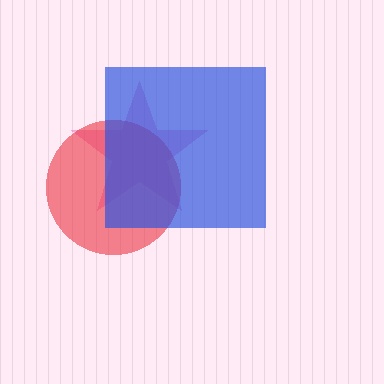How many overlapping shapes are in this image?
There are 3 overlapping shapes in the image.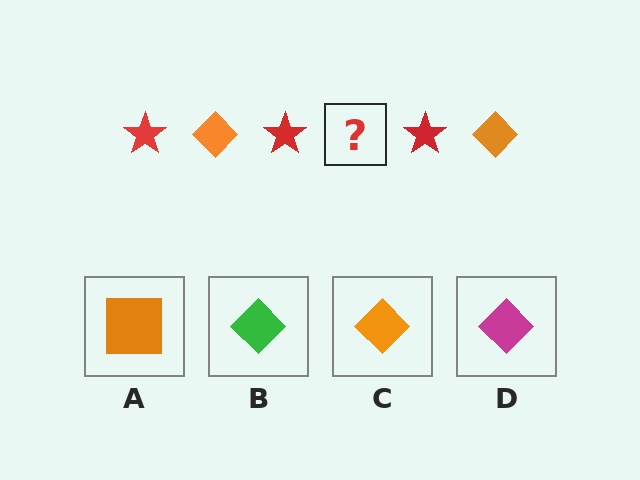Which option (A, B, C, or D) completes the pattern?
C.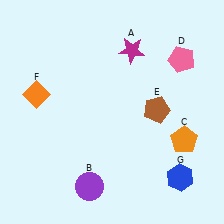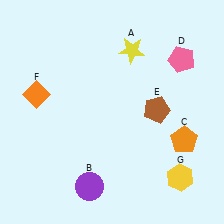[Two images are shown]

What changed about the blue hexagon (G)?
In Image 1, G is blue. In Image 2, it changed to yellow.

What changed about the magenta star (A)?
In Image 1, A is magenta. In Image 2, it changed to yellow.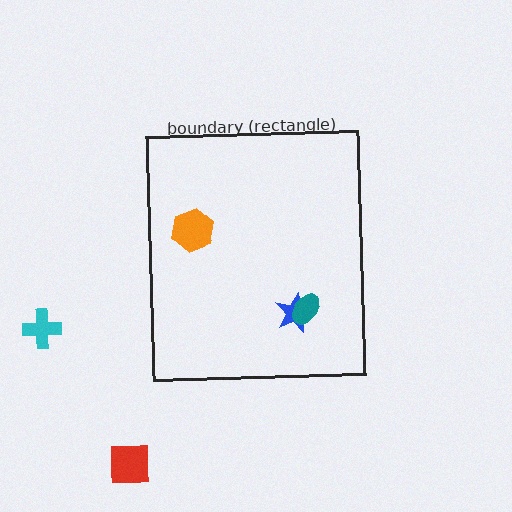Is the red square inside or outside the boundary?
Outside.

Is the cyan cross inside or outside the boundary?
Outside.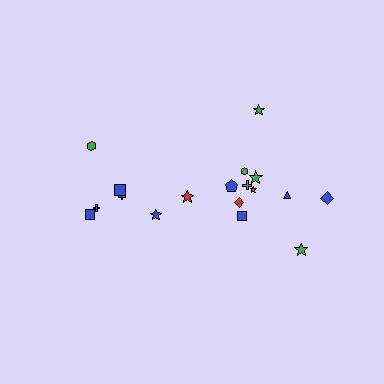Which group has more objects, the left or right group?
The right group.